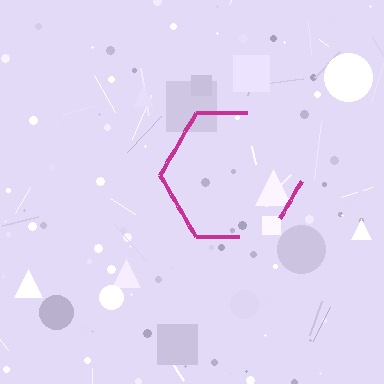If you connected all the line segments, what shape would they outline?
They would outline a hexagon.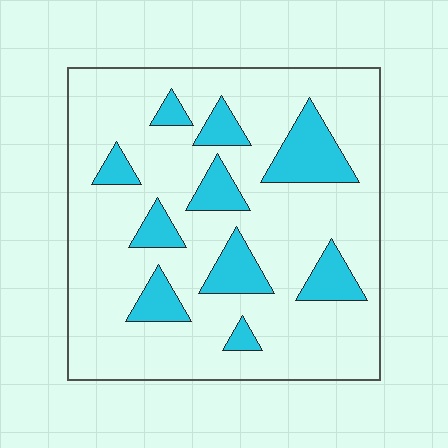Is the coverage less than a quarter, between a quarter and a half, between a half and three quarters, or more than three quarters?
Less than a quarter.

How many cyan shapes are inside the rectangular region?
10.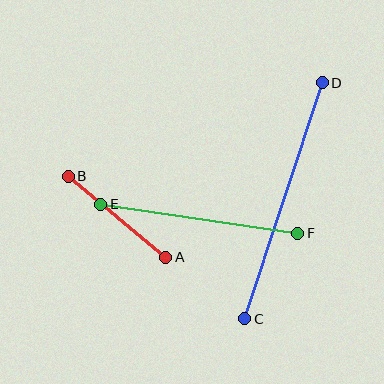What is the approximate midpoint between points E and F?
The midpoint is at approximately (199, 219) pixels.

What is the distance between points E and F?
The distance is approximately 199 pixels.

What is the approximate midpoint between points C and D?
The midpoint is at approximately (283, 201) pixels.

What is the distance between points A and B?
The distance is approximately 126 pixels.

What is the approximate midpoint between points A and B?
The midpoint is at approximately (117, 217) pixels.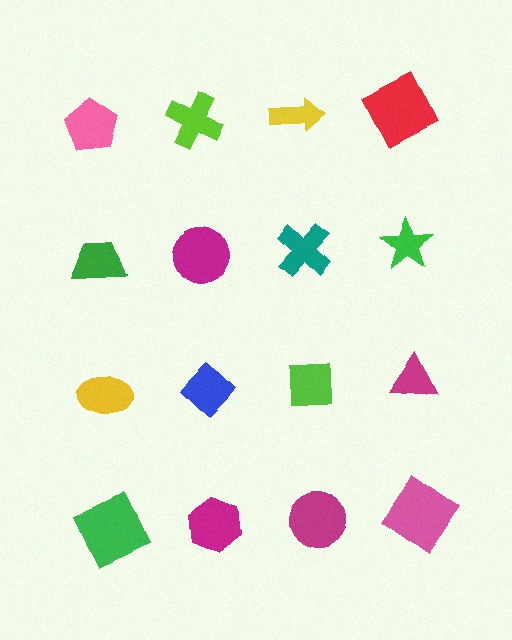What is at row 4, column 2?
A magenta hexagon.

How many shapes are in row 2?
4 shapes.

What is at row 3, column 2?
A blue diamond.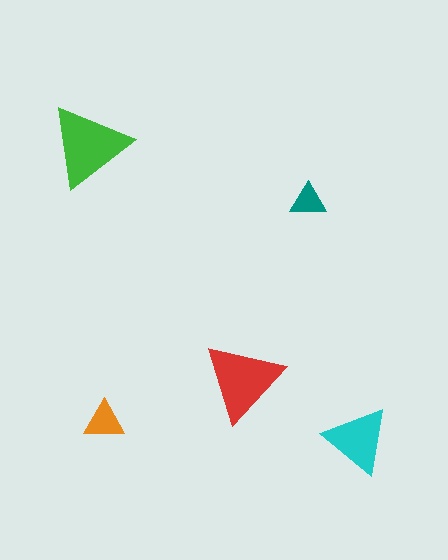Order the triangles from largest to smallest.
the green one, the red one, the cyan one, the orange one, the teal one.